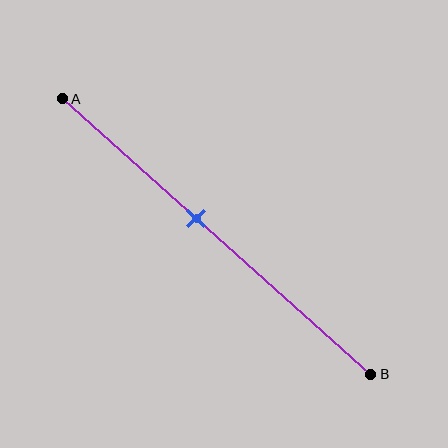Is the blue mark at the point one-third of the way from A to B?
No, the mark is at about 45% from A, not at the 33% one-third point.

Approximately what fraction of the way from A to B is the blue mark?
The blue mark is approximately 45% of the way from A to B.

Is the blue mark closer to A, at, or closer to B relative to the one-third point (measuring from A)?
The blue mark is closer to point B than the one-third point of segment AB.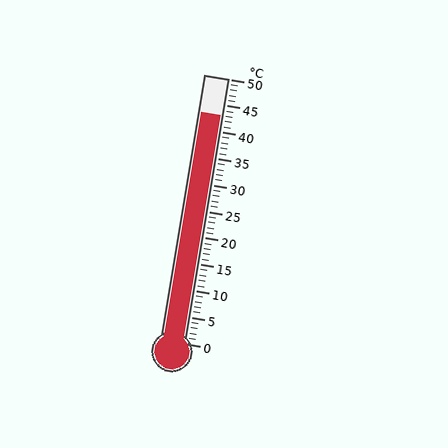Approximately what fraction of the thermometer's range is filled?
The thermometer is filled to approximately 85% of its range.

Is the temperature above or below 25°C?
The temperature is above 25°C.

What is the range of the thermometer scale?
The thermometer scale ranges from 0°C to 50°C.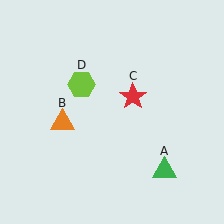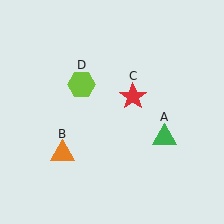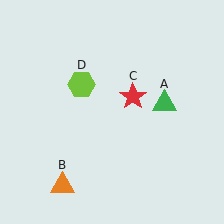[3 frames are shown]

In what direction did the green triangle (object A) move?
The green triangle (object A) moved up.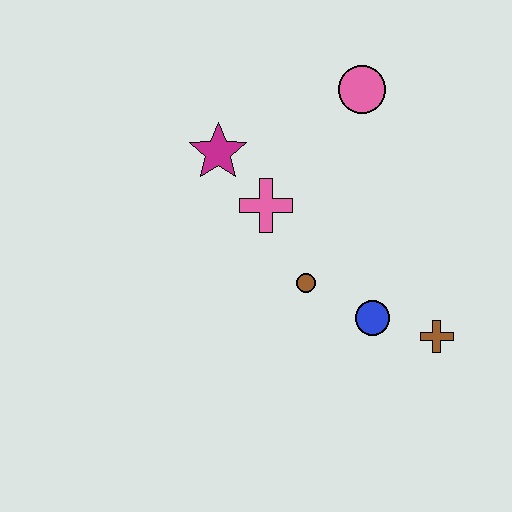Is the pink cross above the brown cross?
Yes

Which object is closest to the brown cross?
The blue circle is closest to the brown cross.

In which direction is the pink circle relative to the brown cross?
The pink circle is above the brown cross.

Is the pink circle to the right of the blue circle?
No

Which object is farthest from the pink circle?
The brown cross is farthest from the pink circle.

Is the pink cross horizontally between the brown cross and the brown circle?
No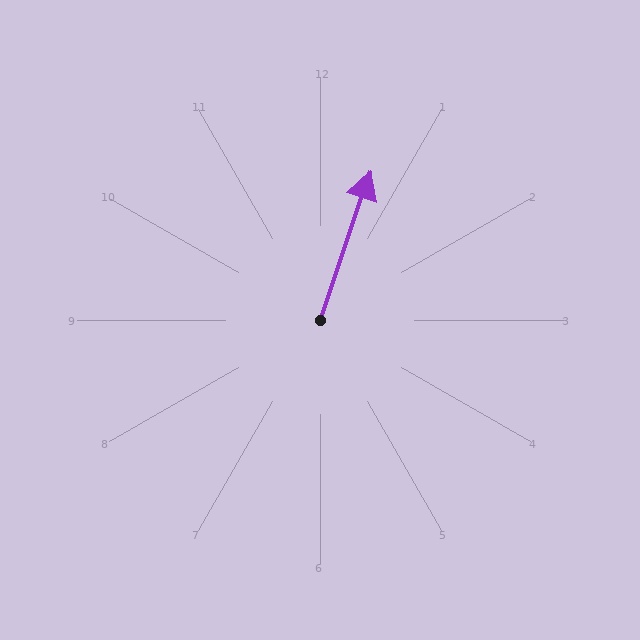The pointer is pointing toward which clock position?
Roughly 1 o'clock.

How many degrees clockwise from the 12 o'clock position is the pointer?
Approximately 19 degrees.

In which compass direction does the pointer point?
North.